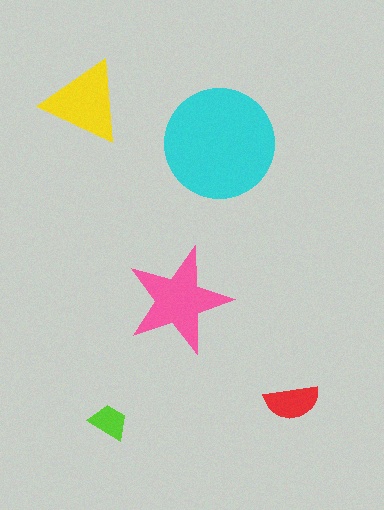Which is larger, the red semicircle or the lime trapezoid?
The red semicircle.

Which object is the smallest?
The lime trapezoid.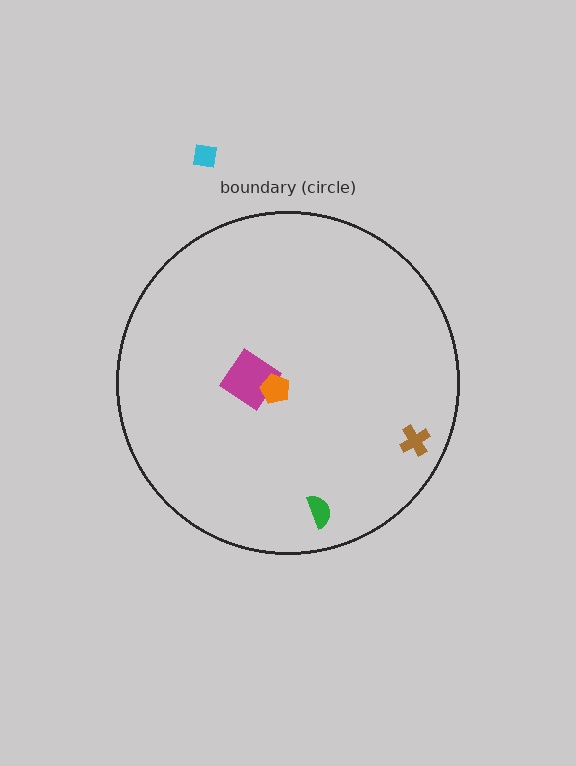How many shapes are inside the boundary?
4 inside, 1 outside.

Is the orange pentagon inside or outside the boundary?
Inside.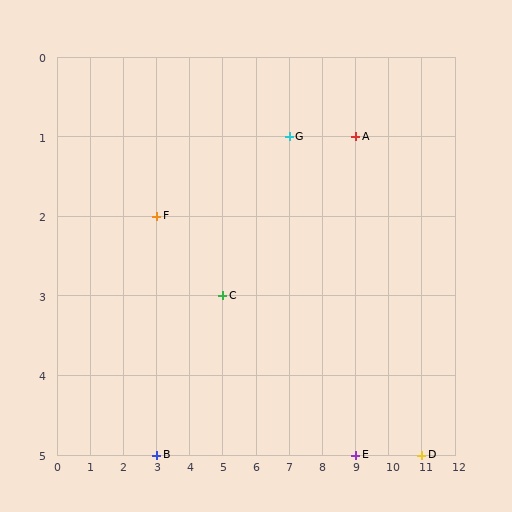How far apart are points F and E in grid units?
Points F and E are 6 columns and 3 rows apart (about 6.7 grid units diagonally).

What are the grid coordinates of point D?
Point D is at grid coordinates (11, 5).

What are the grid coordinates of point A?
Point A is at grid coordinates (9, 1).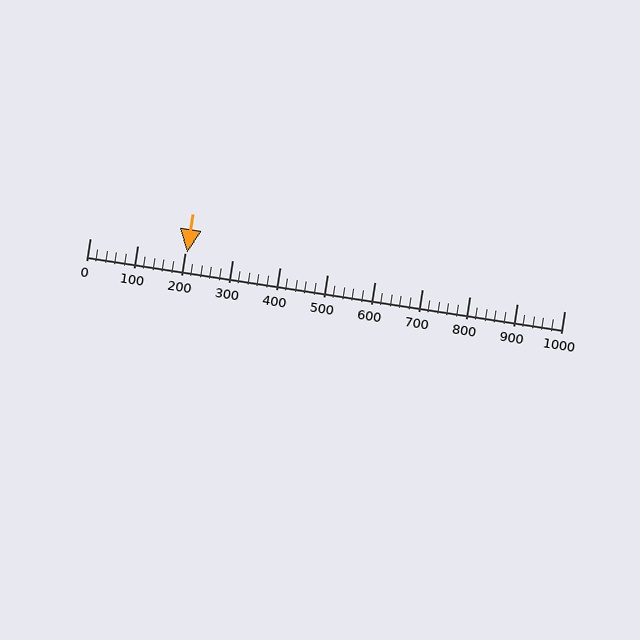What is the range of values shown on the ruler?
The ruler shows values from 0 to 1000.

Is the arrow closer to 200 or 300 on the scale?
The arrow is closer to 200.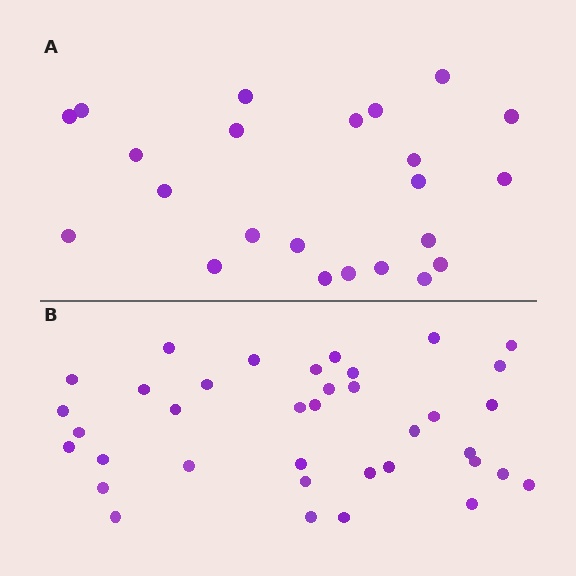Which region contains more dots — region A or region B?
Region B (the bottom region) has more dots.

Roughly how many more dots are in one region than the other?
Region B has approximately 15 more dots than region A.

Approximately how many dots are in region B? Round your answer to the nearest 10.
About 40 dots. (The exact count is 37, which rounds to 40.)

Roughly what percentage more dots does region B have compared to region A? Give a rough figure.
About 60% more.